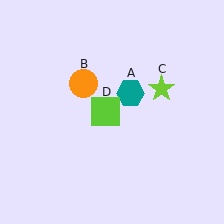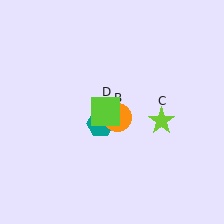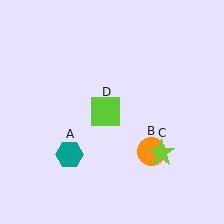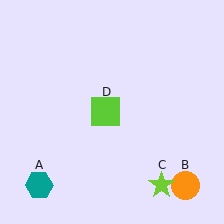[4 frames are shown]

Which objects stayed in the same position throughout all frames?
Lime square (object D) remained stationary.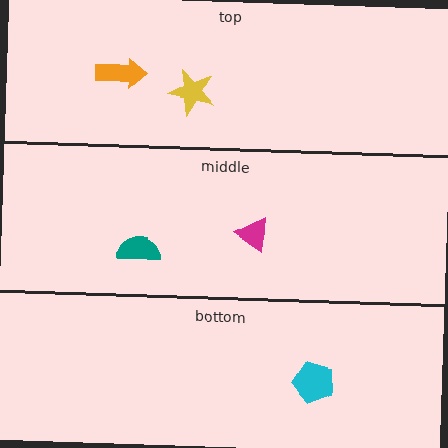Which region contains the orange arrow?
The top region.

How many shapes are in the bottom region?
1.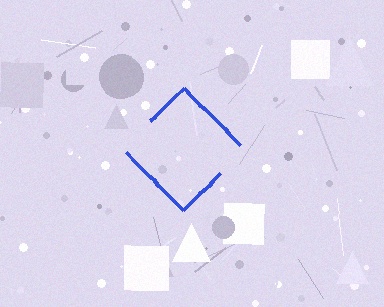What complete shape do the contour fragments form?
The contour fragments form a diamond.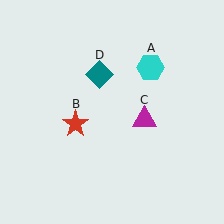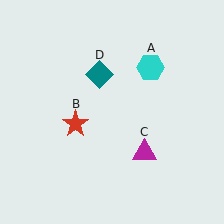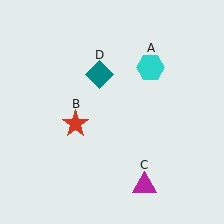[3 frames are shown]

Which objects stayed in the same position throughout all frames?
Cyan hexagon (object A) and red star (object B) and teal diamond (object D) remained stationary.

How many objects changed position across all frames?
1 object changed position: magenta triangle (object C).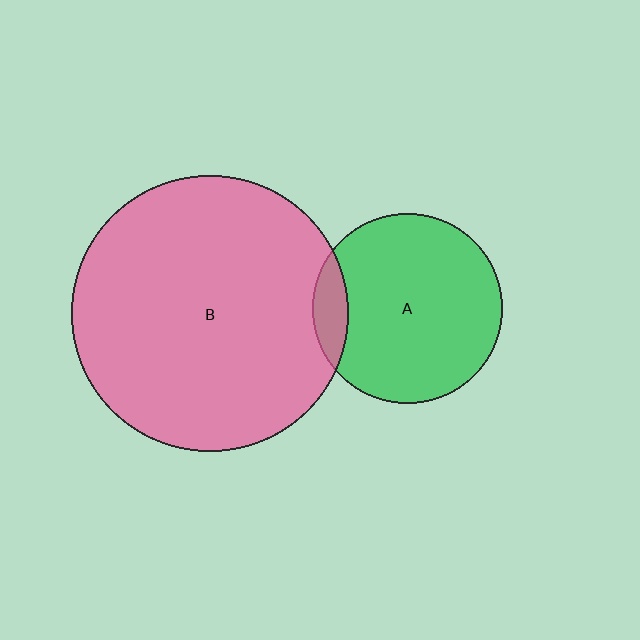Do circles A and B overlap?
Yes.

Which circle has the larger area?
Circle B (pink).